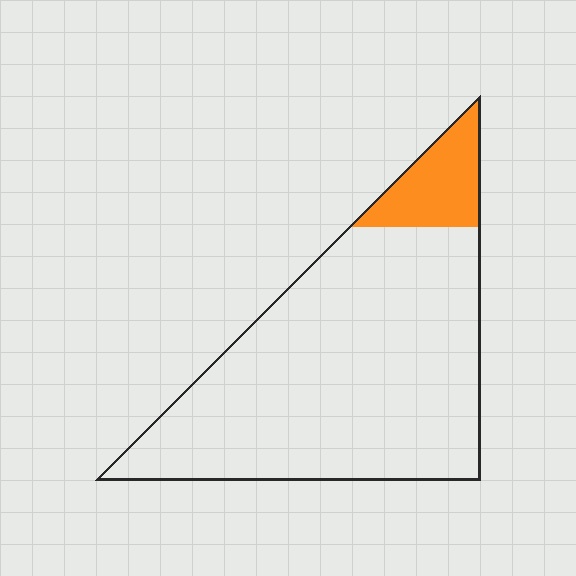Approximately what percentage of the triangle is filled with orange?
Approximately 10%.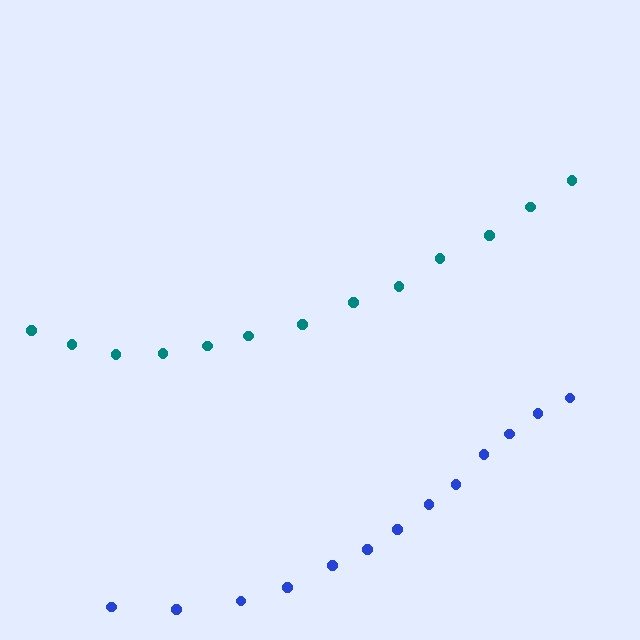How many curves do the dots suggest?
There are 2 distinct paths.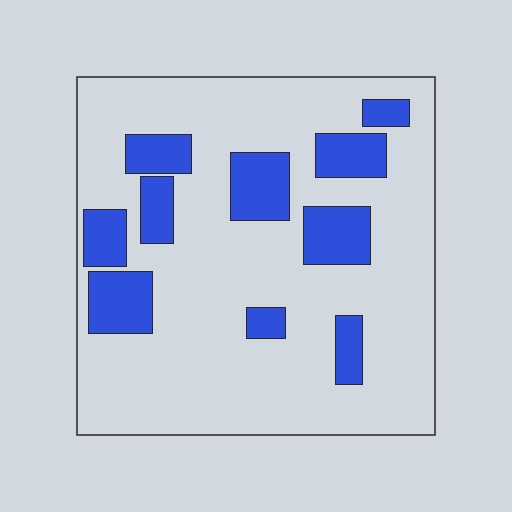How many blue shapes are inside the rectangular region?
10.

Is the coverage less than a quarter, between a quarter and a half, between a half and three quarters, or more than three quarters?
Less than a quarter.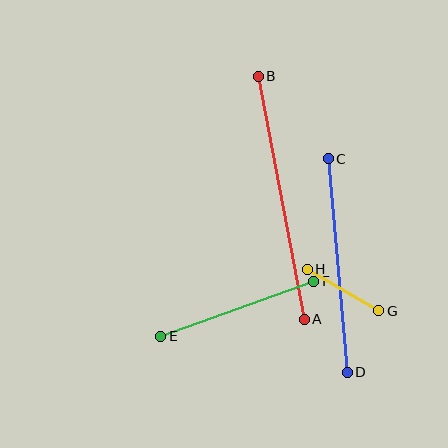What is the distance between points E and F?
The distance is approximately 162 pixels.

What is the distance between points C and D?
The distance is approximately 214 pixels.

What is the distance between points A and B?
The distance is approximately 247 pixels.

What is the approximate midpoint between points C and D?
The midpoint is at approximately (338, 266) pixels.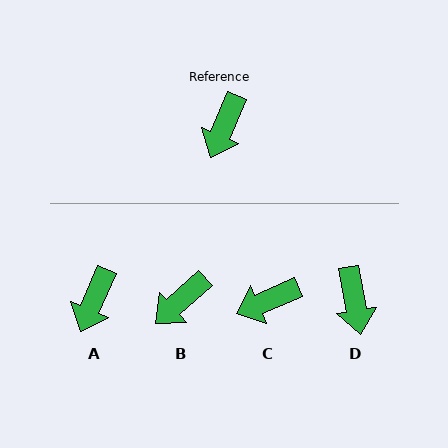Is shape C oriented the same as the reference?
No, it is off by about 44 degrees.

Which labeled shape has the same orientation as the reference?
A.